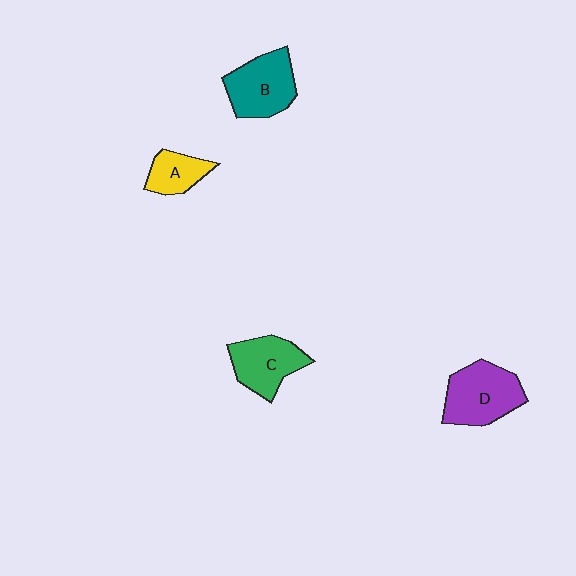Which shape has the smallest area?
Shape A (yellow).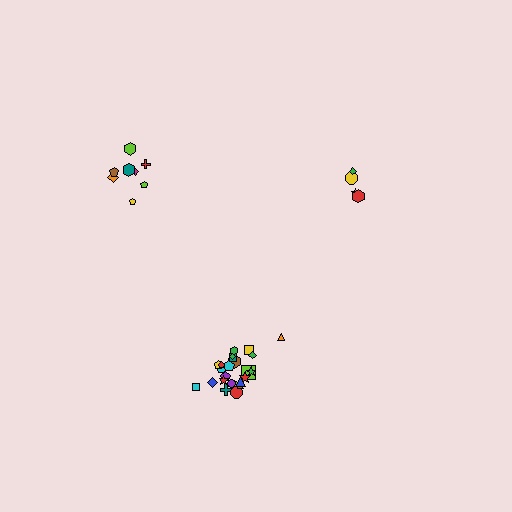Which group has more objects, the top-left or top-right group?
The top-left group.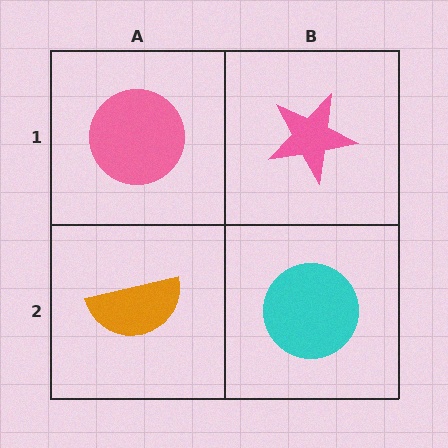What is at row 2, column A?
An orange semicircle.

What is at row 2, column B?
A cyan circle.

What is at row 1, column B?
A pink star.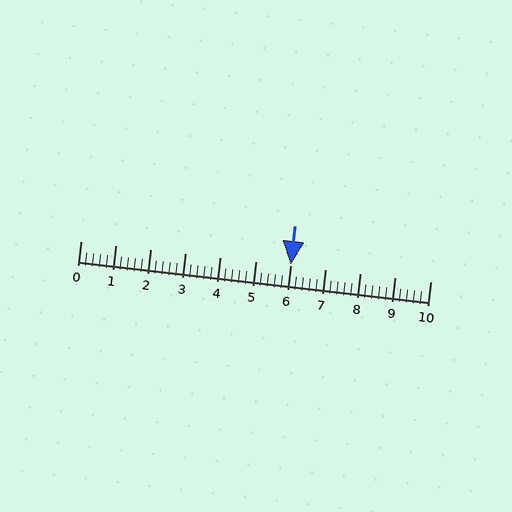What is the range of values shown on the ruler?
The ruler shows values from 0 to 10.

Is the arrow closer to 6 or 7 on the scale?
The arrow is closer to 6.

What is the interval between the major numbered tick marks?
The major tick marks are spaced 1 units apart.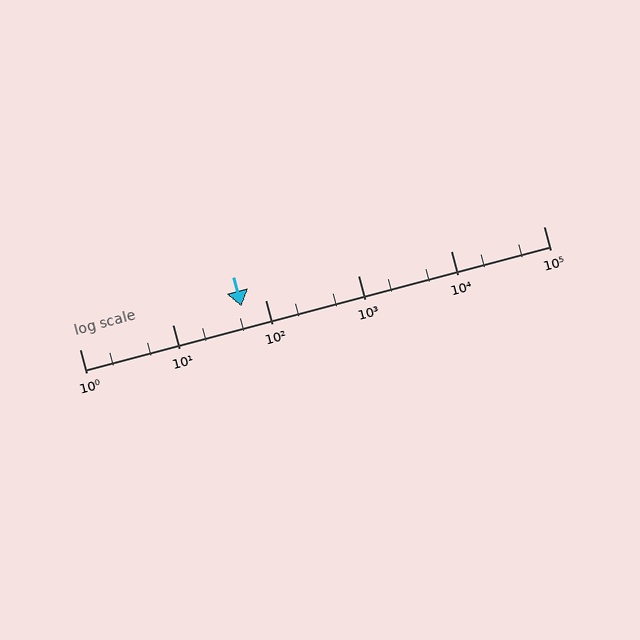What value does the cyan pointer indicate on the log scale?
The pointer indicates approximately 56.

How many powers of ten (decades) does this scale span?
The scale spans 5 decades, from 1 to 100000.